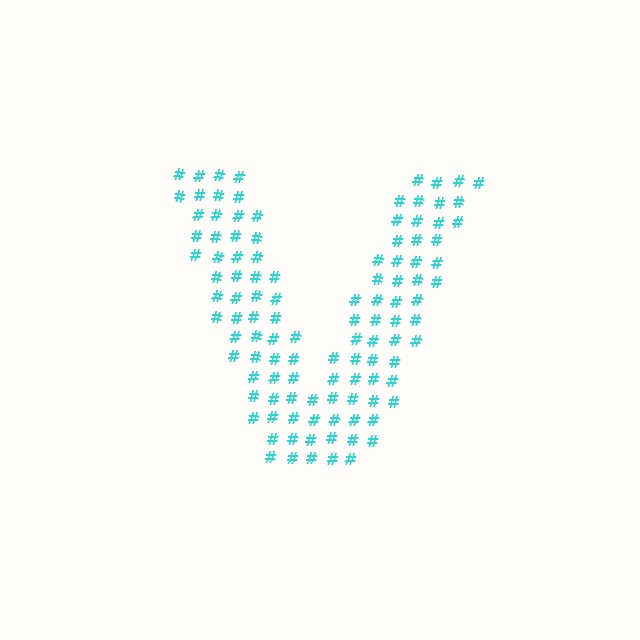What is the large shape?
The large shape is the letter V.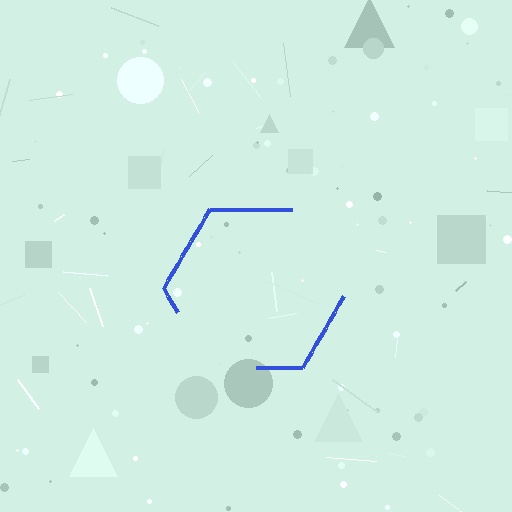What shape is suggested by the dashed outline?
The dashed outline suggests a hexagon.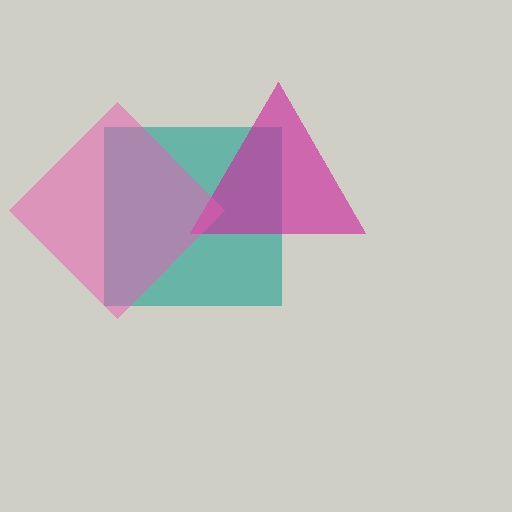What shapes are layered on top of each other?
The layered shapes are: a teal square, a magenta triangle, a pink diamond.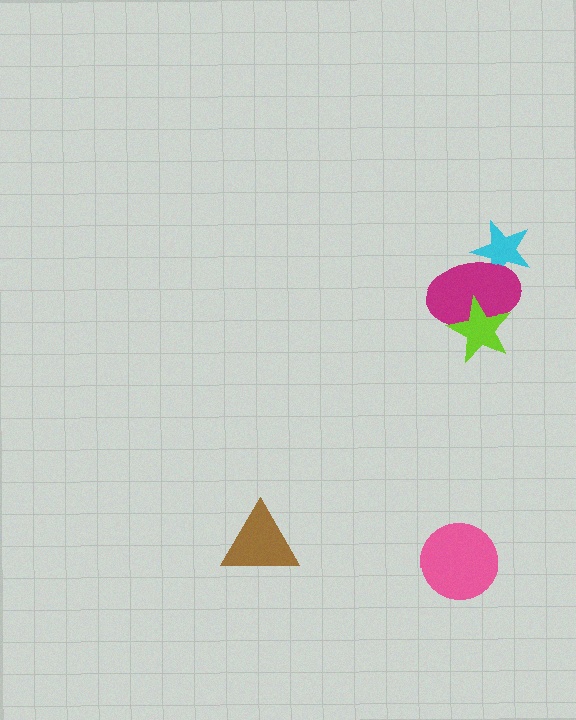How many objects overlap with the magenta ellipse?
2 objects overlap with the magenta ellipse.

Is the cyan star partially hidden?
Yes, it is partially covered by another shape.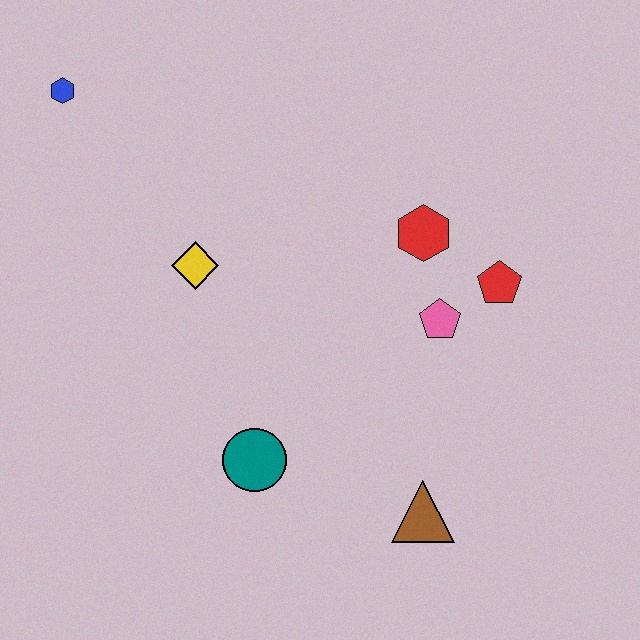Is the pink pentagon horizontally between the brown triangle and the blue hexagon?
No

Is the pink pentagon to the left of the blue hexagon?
No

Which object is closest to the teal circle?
The brown triangle is closest to the teal circle.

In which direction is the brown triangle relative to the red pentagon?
The brown triangle is below the red pentagon.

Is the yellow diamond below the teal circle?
No